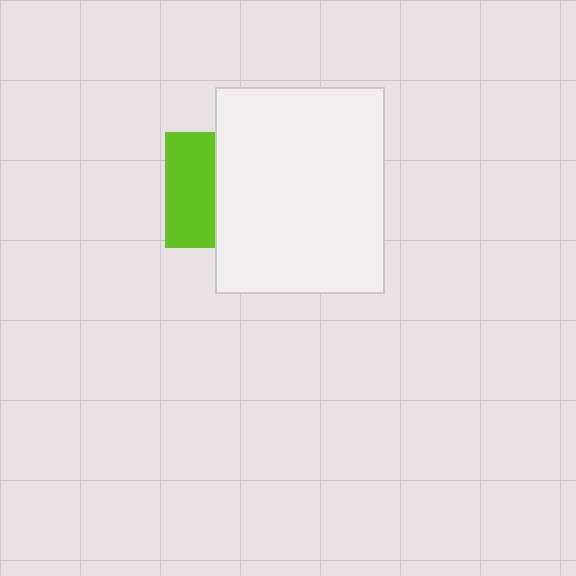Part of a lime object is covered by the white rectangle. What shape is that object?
It is a square.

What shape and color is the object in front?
The object in front is a white rectangle.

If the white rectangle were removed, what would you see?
You would see the complete lime square.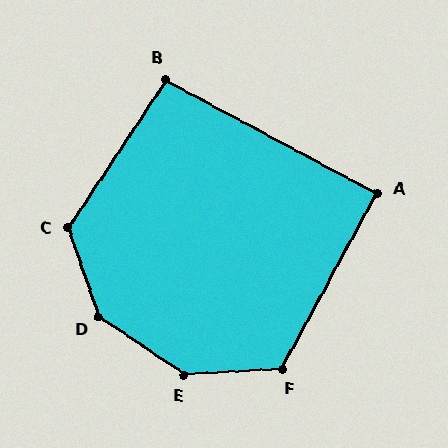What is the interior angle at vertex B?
Approximately 95 degrees (approximately right).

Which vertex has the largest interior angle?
D, at approximately 143 degrees.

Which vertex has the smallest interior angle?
A, at approximately 90 degrees.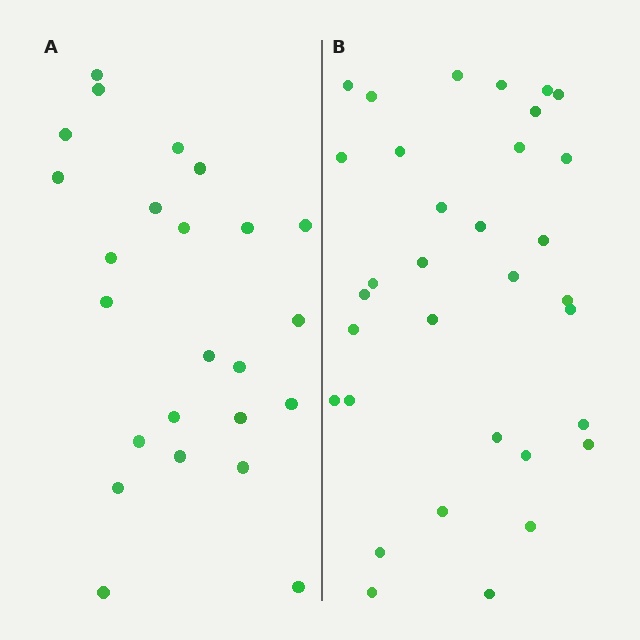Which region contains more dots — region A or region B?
Region B (the right region) has more dots.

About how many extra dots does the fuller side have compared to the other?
Region B has roughly 8 or so more dots than region A.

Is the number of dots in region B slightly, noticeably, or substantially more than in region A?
Region B has noticeably more, but not dramatically so. The ratio is roughly 1.4 to 1.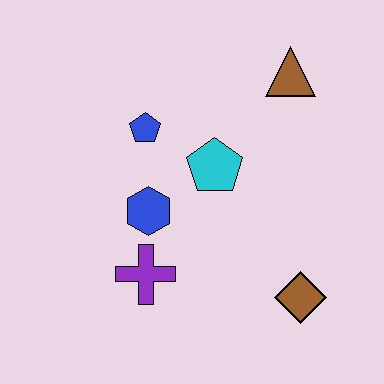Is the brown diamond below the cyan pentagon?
Yes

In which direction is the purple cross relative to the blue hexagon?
The purple cross is below the blue hexagon.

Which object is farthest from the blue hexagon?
The brown triangle is farthest from the blue hexagon.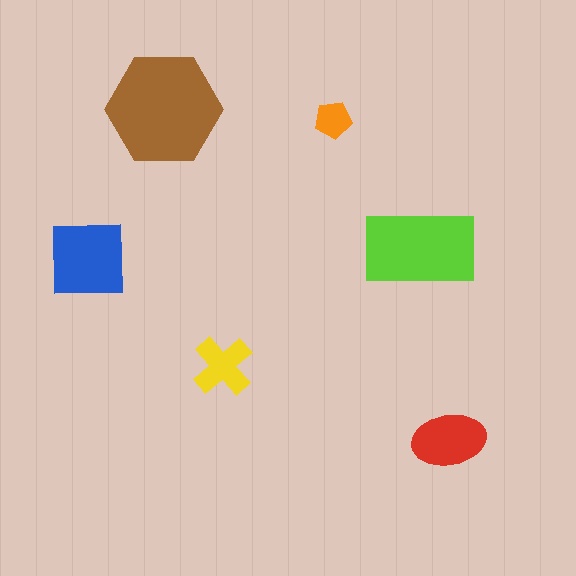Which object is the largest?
The brown hexagon.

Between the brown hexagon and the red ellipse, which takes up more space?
The brown hexagon.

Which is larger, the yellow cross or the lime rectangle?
The lime rectangle.